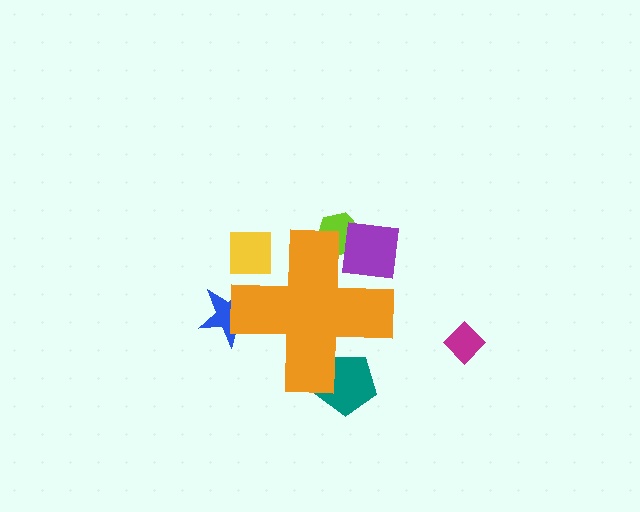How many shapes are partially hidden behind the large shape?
5 shapes are partially hidden.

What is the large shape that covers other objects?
An orange cross.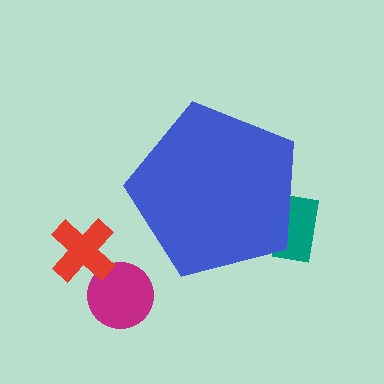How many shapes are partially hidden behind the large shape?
1 shape is partially hidden.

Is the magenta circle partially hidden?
No, the magenta circle is fully visible.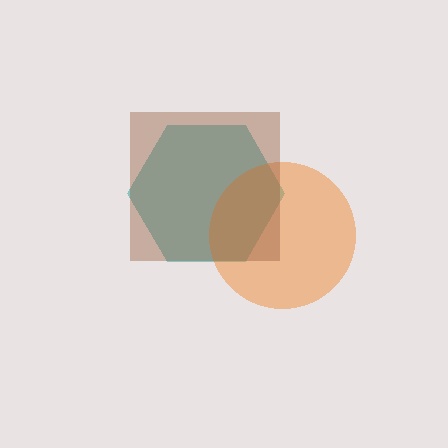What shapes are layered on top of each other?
The layered shapes are: a teal hexagon, an orange circle, a brown square.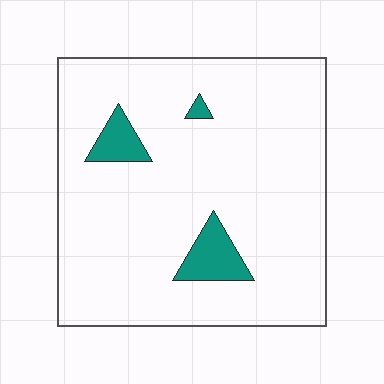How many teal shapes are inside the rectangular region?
3.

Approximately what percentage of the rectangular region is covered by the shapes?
Approximately 5%.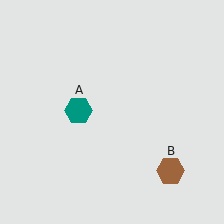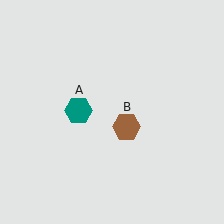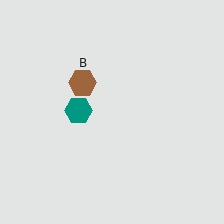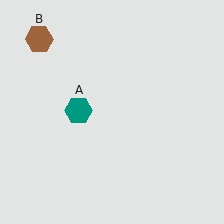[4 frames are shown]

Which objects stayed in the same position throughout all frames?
Teal hexagon (object A) remained stationary.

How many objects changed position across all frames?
1 object changed position: brown hexagon (object B).